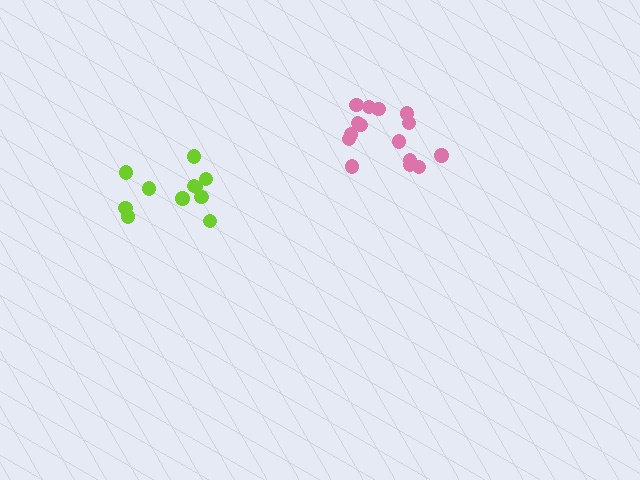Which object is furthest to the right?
The pink cluster is rightmost.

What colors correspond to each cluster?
The clusters are colored: pink, lime.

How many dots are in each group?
Group 1: 15 dots, Group 2: 11 dots (26 total).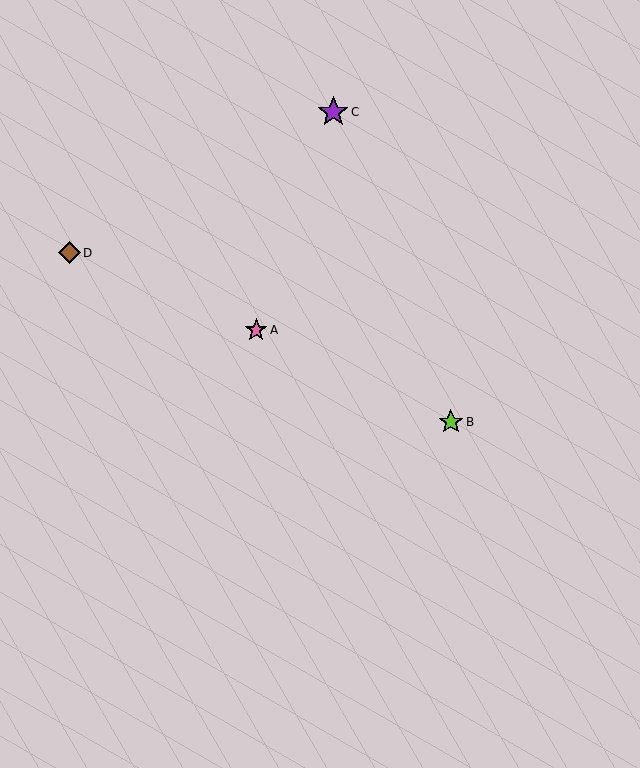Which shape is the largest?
The purple star (labeled C) is the largest.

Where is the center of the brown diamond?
The center of the brown diamond is at (69, 253).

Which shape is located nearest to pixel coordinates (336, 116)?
The purple star (labeled C) at (333, 112) is nearest to that location.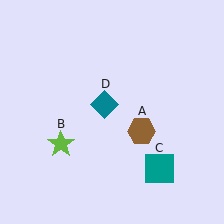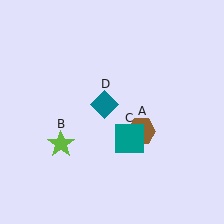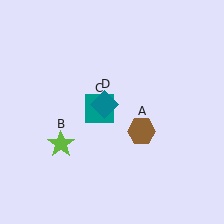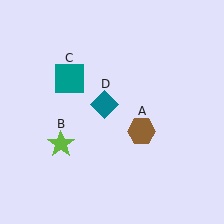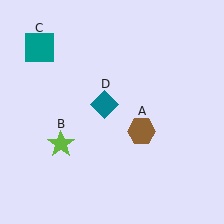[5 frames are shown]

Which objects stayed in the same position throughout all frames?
Brown hexagon (object A) and lime star (object B) and teal diamond (object D) remained stationary.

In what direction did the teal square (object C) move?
The teal square (object C) moved up and to the left.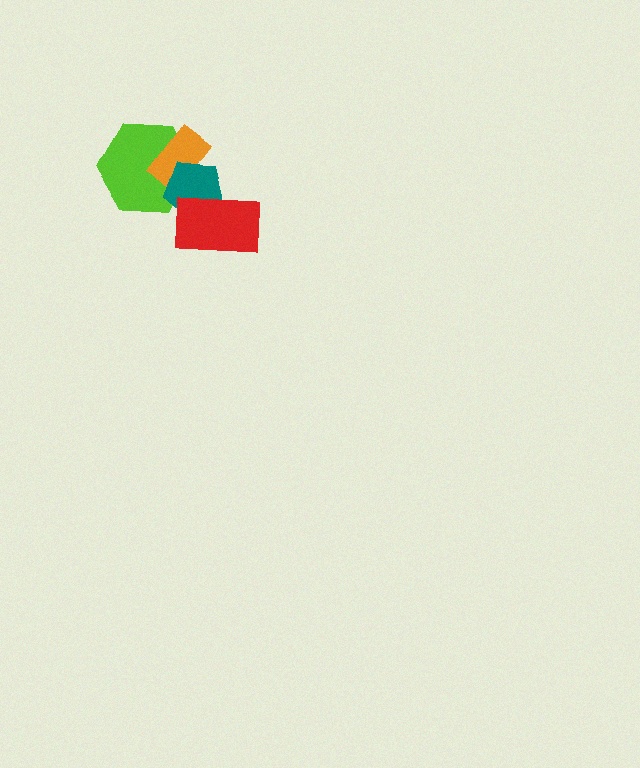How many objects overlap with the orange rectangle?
2 objects overlap with the orange rectangle.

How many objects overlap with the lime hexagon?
2 objects overlap with the lime hexagon.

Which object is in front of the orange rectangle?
The teal pentagon is in front of the orange rectangle.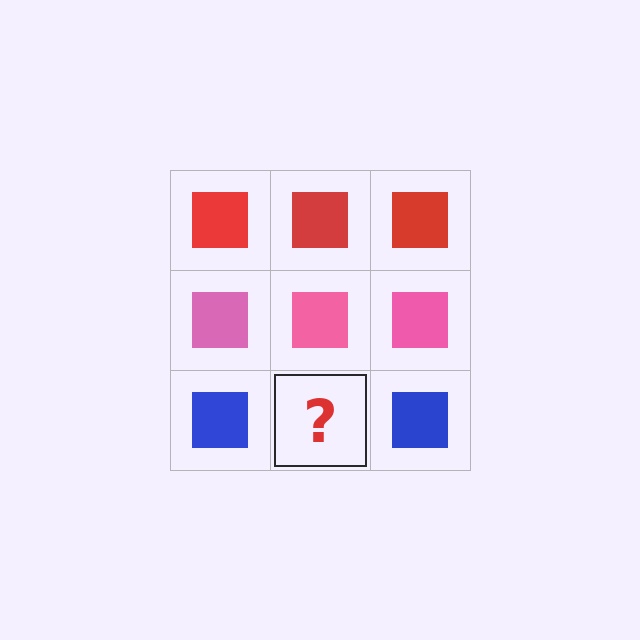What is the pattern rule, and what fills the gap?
The rule is that each row has a consistent color. The gap should be filled with a blue square.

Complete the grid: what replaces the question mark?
The question mark should be replaced with a blue square.